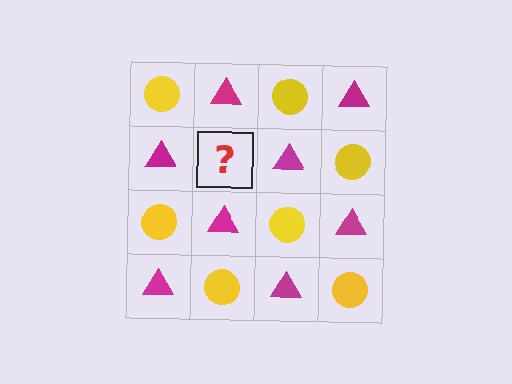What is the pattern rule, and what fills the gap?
The rule is that it alternates yellow circle and magenta triangle in a checkerboard pattern. The gap should be filled with a yellow circle.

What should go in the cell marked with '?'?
The missing cell should contain a yellow circle.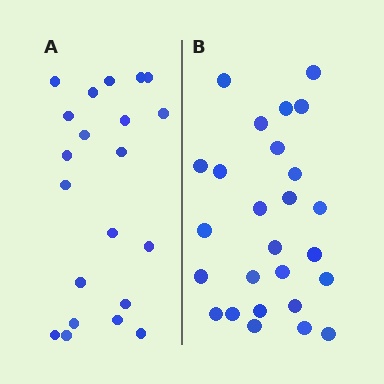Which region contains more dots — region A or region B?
Region B (the right region) has more dots.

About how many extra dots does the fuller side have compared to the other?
Region B has about 5 more dots than region A.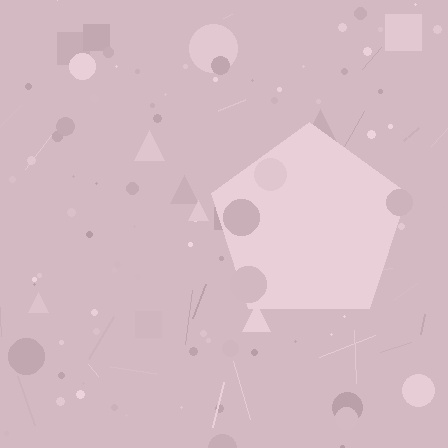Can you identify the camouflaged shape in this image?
The camouflaged shape is a pentagon.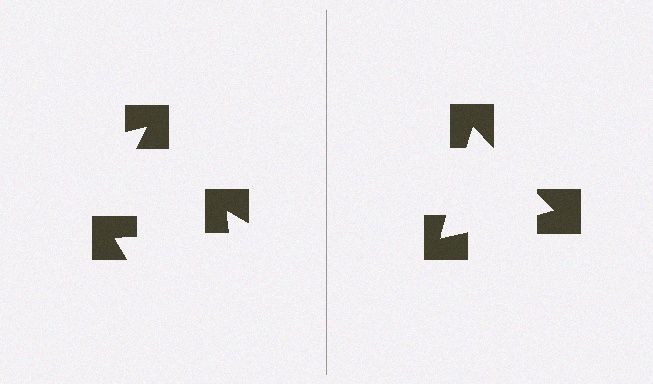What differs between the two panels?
The notched squares are positioned identically on both sides; only the wedge orientations differ. On the right they align to a triangle; on the left they are misaligned.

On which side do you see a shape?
An illusory triangle appears on the right side. On the left side the wedge cuts are rotated, so no coherent shape forms.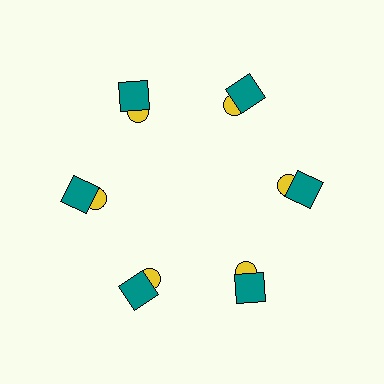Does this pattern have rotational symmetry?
Yes, this pattern has 6-fold rotational symmetry. It looks the same after rotating 60 degrees around the center.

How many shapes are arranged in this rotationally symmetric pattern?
There are 12 shapes, arranged in 6 groups of 2.